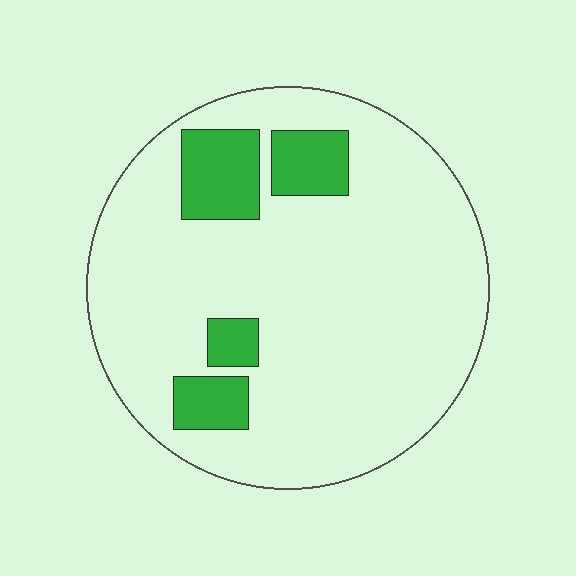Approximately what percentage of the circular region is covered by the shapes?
Approximately 15%.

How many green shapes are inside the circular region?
4.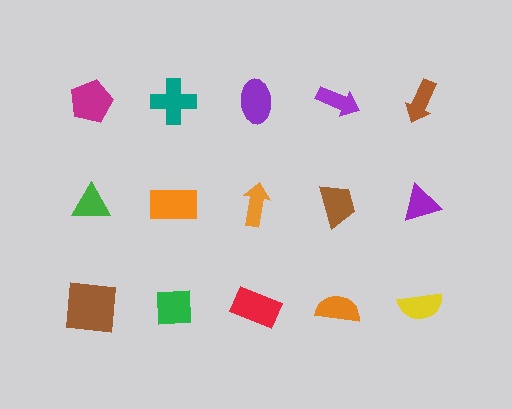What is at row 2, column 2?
An orange rectangle.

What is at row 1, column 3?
A purple ellipse.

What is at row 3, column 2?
A green square.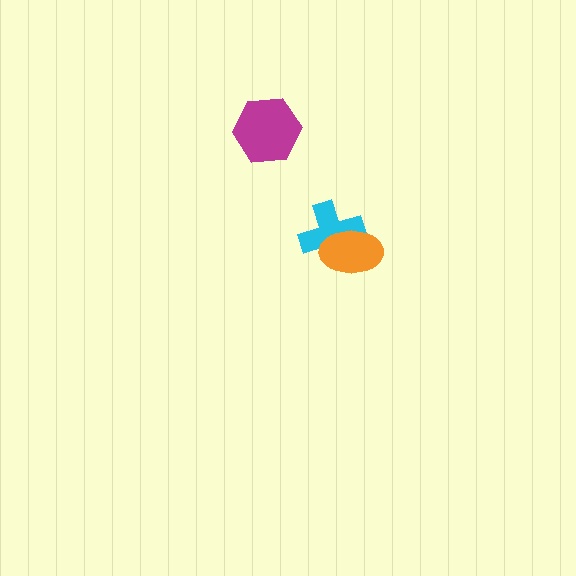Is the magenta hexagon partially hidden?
No, no other shape covers it.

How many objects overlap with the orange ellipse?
1 object overlaps with the orange ellipse.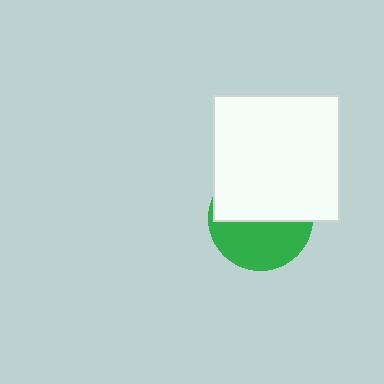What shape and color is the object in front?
The object in front is a white square.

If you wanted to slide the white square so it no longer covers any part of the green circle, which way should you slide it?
Slide it up — that is the most direct way to separate the two shapes.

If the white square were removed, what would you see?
You would see the complete green circle.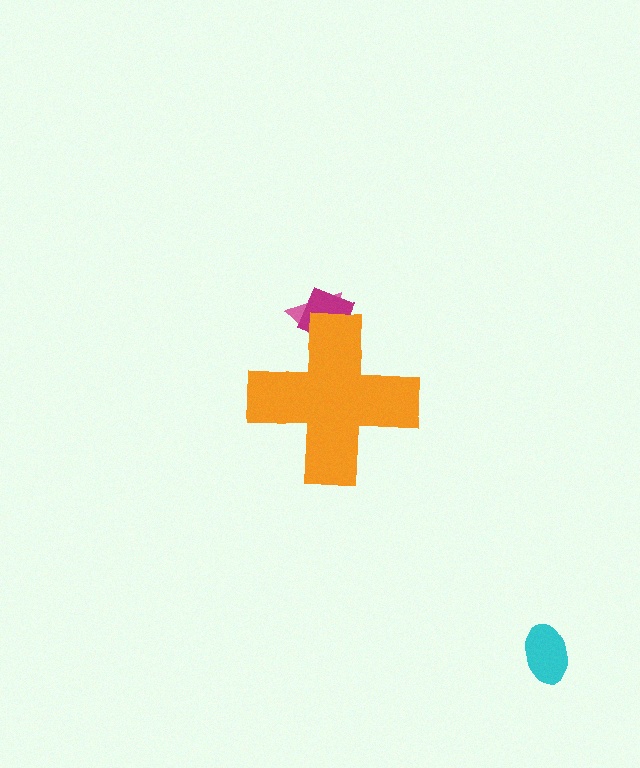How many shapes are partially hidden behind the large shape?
2 shapes are partially hidden.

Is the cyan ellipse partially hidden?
No, the cyan ellipse is fully visible.